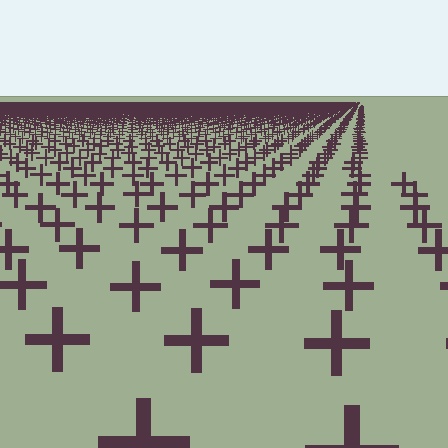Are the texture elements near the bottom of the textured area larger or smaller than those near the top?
Larger. Near the bottom, elements are closer to the viewer and appear at a bigger on-screen size.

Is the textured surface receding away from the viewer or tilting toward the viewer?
The surface is receding away from the viewer. Texture elements get smaller and denser toward the top.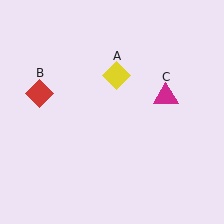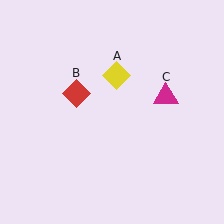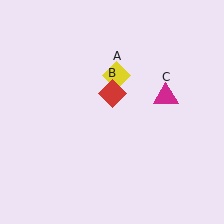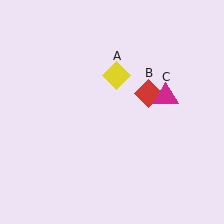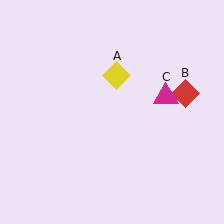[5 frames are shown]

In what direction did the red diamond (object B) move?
The red diamond (object B) moved right.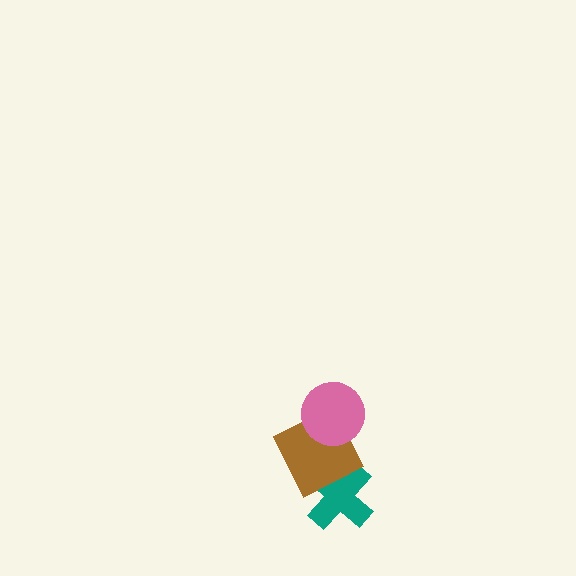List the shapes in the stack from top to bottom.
From top to bottom: the pink circle, the brown square, the teal cross.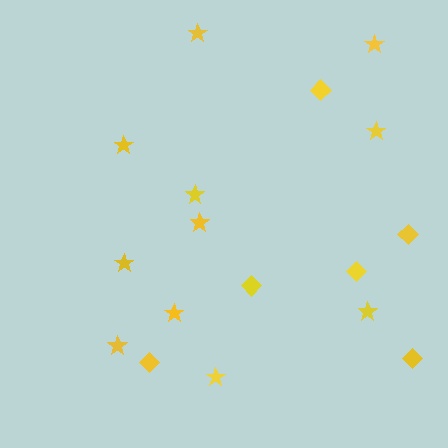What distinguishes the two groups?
There are 2 groups: one group of diamonds (6) and one group of stars (11).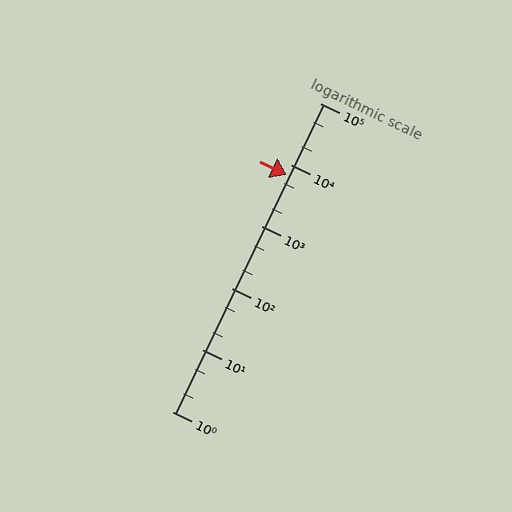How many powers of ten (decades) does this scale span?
The scale spans 5 decades, from 1 to 100000.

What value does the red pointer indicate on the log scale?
The pointer indicates approximately 6800.